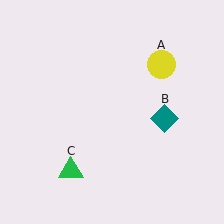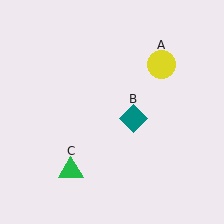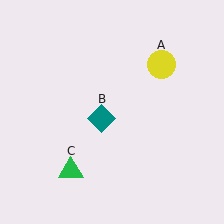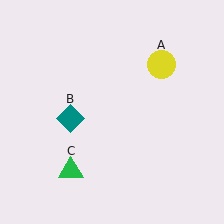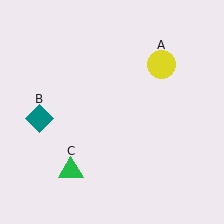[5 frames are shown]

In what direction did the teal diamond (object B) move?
The teal diamond (object B) moved left.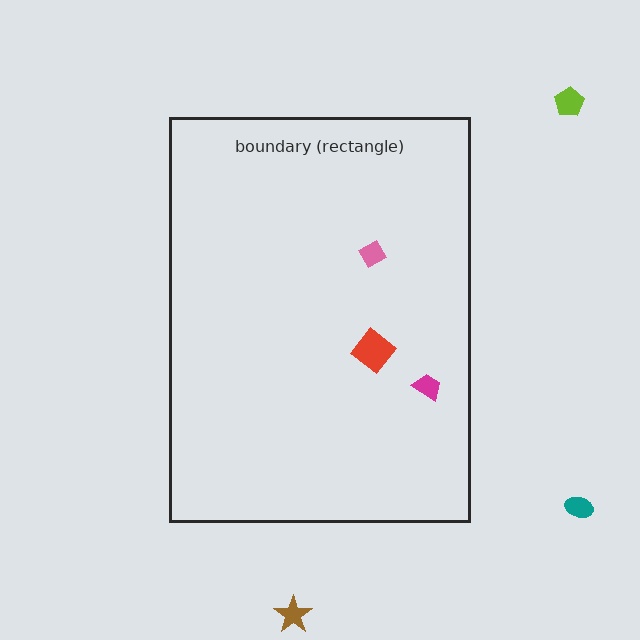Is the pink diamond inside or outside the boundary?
Inside.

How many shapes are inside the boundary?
3 inside, 3 outside.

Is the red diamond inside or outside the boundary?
Inside.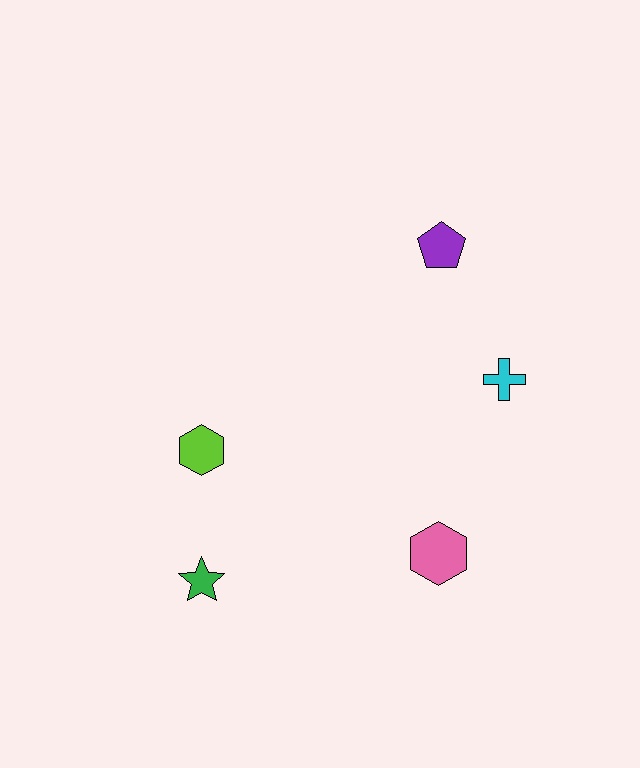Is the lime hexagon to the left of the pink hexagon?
Yes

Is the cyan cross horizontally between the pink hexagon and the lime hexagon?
No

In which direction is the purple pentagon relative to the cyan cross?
The purple pentagon is above the cyan cross.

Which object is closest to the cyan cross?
The purple pentagon is closest to the cyan cross.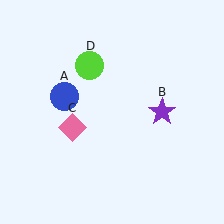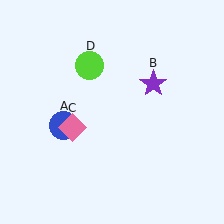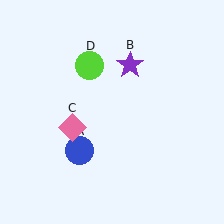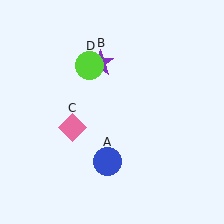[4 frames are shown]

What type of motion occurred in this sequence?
The blue circle (object A), purple star (object B) rotated counterclockwise around the center of the scene.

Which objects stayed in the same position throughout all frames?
Pink diamond (object C) and lime circle (object D) remained stationary.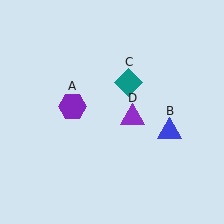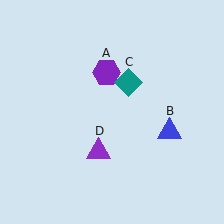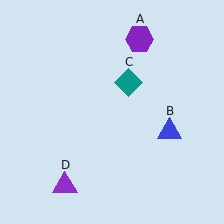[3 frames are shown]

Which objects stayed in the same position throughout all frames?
Blue triangle (object B) and teal diamond (object C) remained stationary.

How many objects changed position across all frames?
2 objects changed position: purple hexagon (object A), purple triangle (object D).